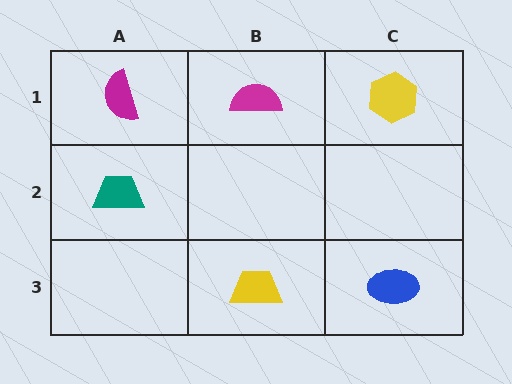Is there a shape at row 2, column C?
No, that cell is empty.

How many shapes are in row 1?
3 shapes.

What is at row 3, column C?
A blue ellipse.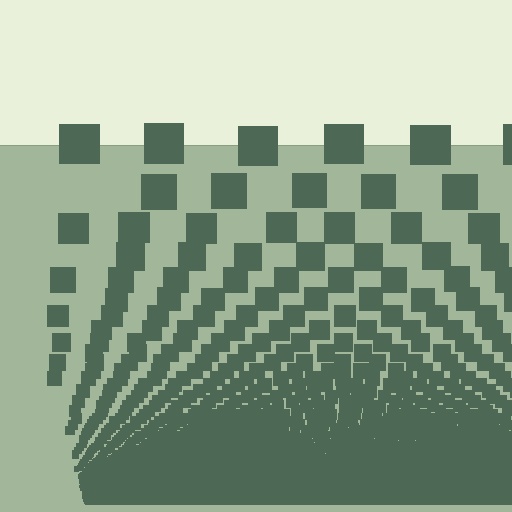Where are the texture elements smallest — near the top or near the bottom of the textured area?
Near the bottom.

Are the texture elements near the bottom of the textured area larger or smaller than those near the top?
Smaller. The gradient is inverted — elements near the bottom are smaller and denser.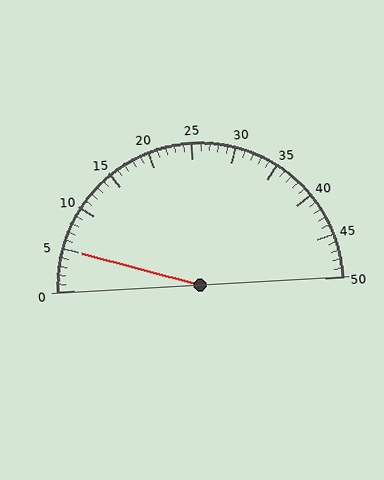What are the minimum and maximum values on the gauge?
The gauge ranges from 0 to 50.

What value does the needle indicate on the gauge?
The needle indicates approximately 5.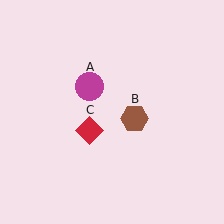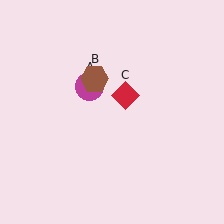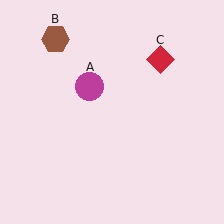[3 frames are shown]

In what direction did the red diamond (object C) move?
The red diamond (object C) moved up and to the right.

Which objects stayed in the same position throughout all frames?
Magenta circle (object A) remained stationary.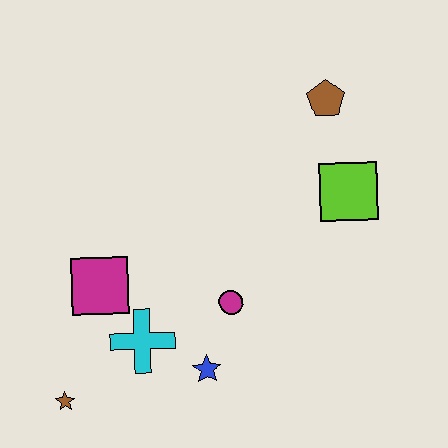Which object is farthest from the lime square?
The brown star is farthest from the lime square.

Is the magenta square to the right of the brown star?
Yes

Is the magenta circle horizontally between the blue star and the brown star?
No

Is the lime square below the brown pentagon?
Yes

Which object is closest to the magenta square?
The cyan cross is closest to the magenta square.